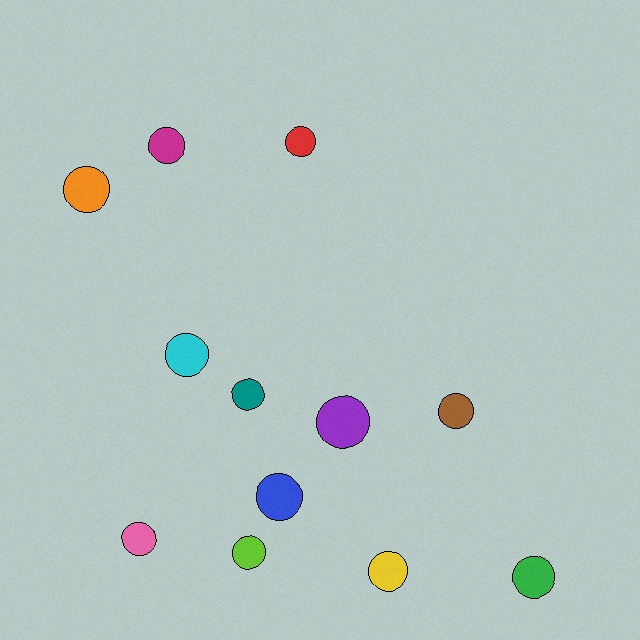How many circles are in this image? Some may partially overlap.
There are 12 circles.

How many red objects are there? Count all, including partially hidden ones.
There is 1 red object.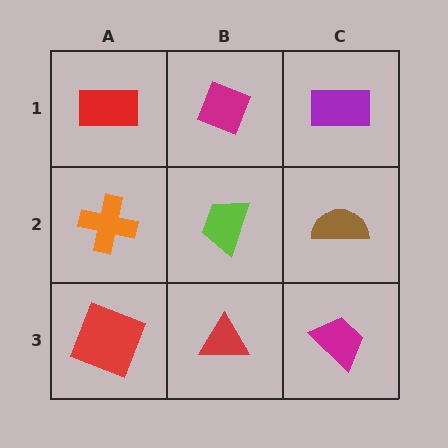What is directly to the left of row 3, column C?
A red triangle.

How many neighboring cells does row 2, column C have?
3.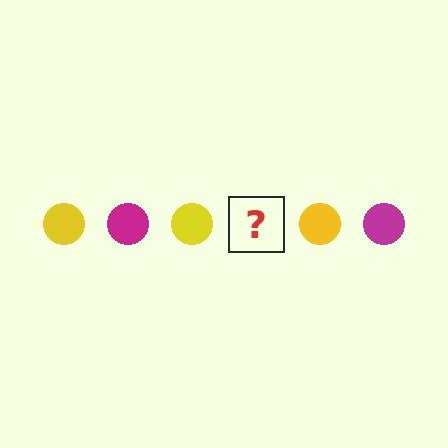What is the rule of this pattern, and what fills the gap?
The rule is that the pattern cycles through yellow, magenta circles. The gap should be filled with a magenta circle.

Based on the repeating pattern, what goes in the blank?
The blank should be a magenta circle.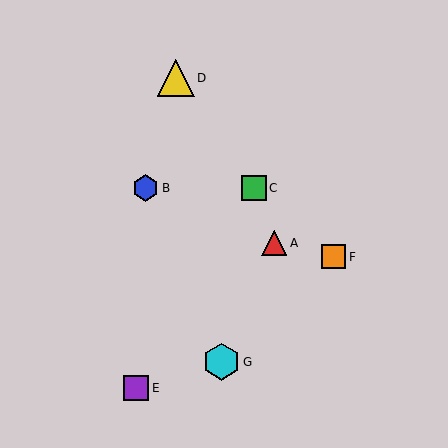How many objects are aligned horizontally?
2 objects (B, C) are aligned horizontally.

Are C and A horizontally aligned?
No, C is at y≈188 and A is at y≈243.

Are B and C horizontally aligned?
Yes, both are at y≈188.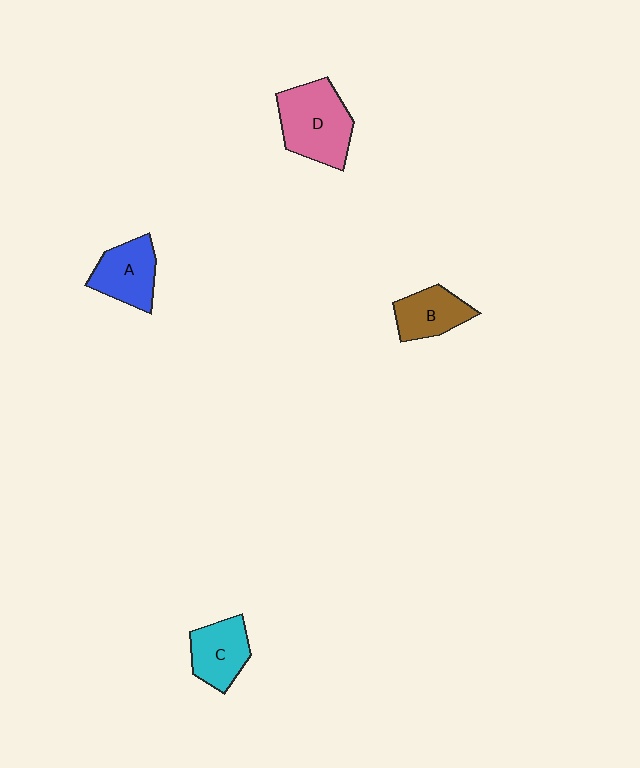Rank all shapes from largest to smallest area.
From largest to smallest: D (pink), A (blue), C (cyan), B (brown).